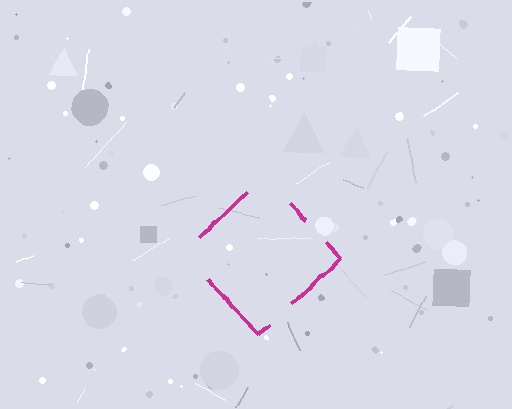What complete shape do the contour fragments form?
The contour fragments form a diamond.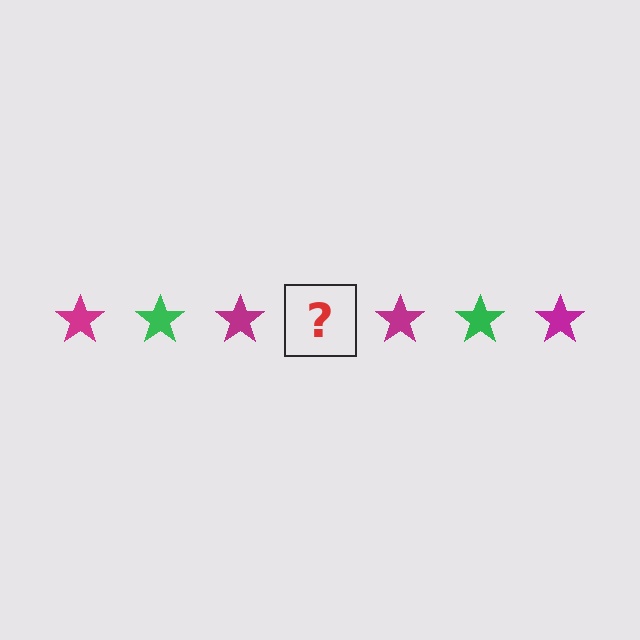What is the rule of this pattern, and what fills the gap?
The rule is that the pattern cycles through magenta, green stars. The gap should be filled with a green star.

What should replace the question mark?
The question mark should be replaced with a green star.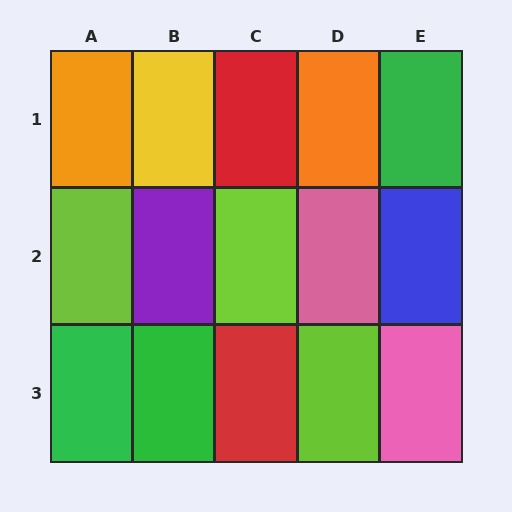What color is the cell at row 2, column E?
Blue.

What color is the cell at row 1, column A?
Orange.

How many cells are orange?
2 cells are orange.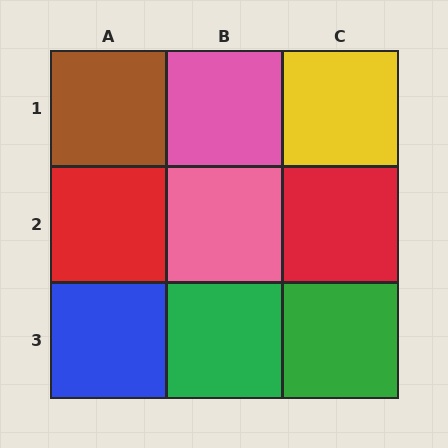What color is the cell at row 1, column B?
Pink.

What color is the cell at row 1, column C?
Yellow.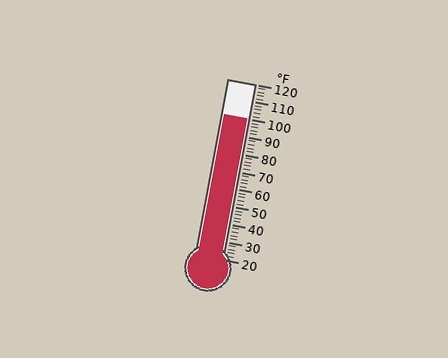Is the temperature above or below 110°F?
The temperature is below 110°F.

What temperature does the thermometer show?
The thermometer shows approximately 100°F.